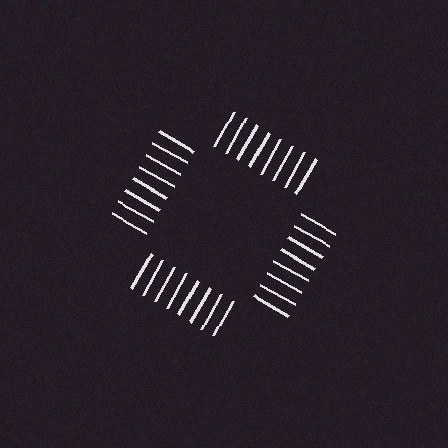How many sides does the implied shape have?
4 sides — the line-ends trace a square.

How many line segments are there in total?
32 — 8 along each of the 4 edges.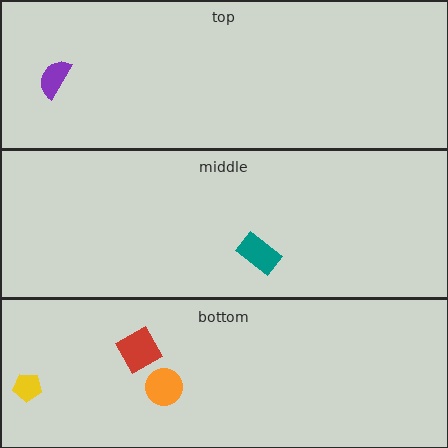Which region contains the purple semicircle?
The top region.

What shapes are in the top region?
The purple semicircle.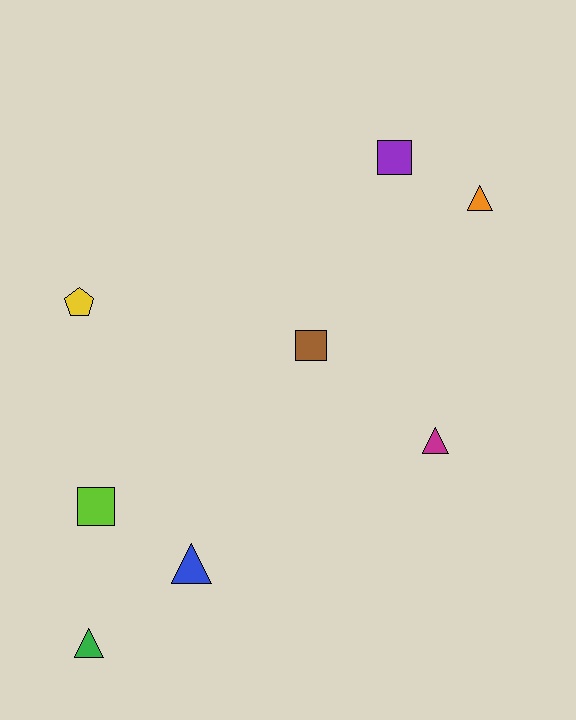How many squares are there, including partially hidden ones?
There are 3 squares.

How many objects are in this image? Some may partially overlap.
There are 8 objects.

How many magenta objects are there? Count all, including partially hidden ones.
There is 1 magenta object.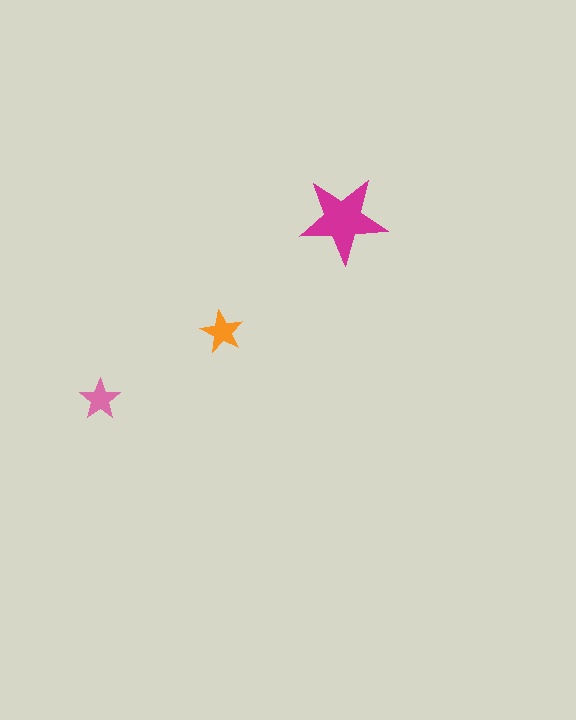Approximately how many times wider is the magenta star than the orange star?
About 2 times wider.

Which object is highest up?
The magenta star is topmost.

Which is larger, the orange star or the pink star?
The orange one.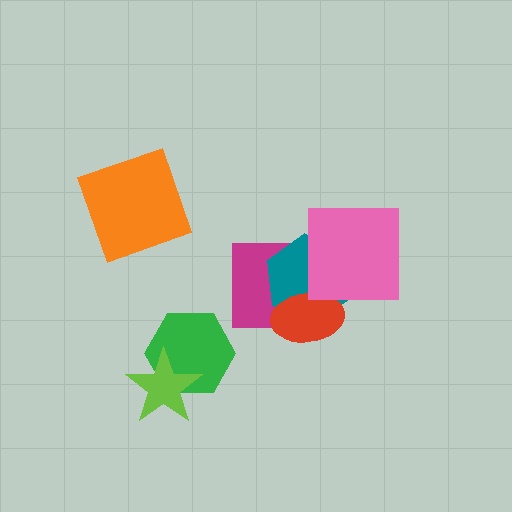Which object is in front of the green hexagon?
The lime star is in front of the green hexagon.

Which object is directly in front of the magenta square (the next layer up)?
The teal hexagon is directly in front of the magenta square.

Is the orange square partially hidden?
No, no other shape covers it.